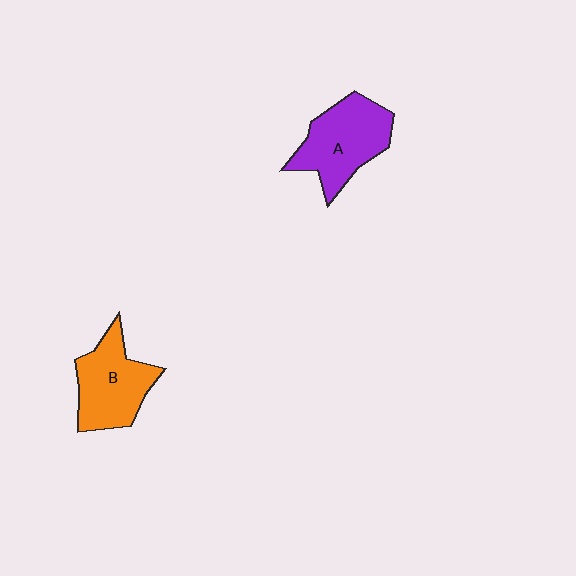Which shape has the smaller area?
Shape B (orange).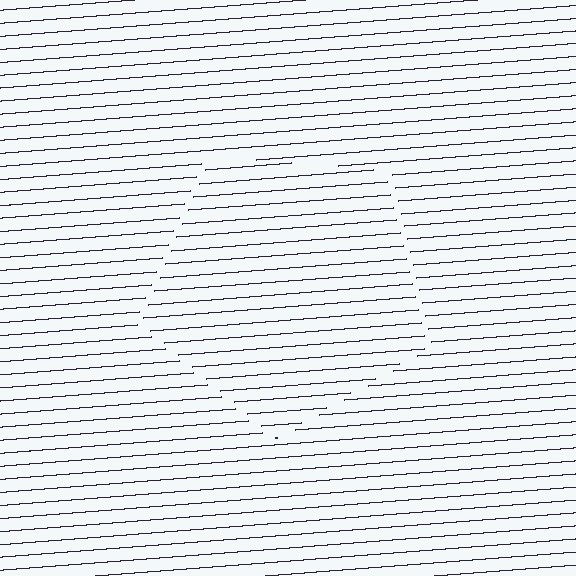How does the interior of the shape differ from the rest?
The interior of the shape contains the same grating, shifted by half a period — the contour is defined by the phase discontinuity where line-ends from the inner and outer gratings abut.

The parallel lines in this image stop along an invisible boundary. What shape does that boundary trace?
An illusory pentagon. The interior of the shape contains the same grating, shifted by half a period — the contour is defined by the phase discontinuity where line-ends from the inner and outer gratings abut.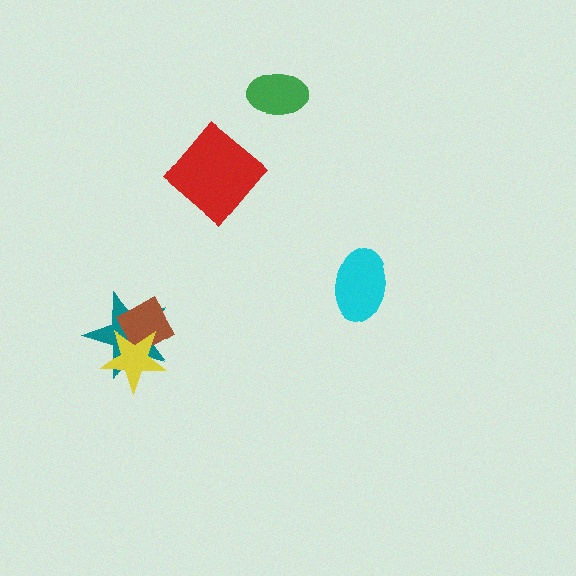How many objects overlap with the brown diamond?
2 objects overlap with the brown diamond.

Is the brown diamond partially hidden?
Yes, it is partially covered by another shape.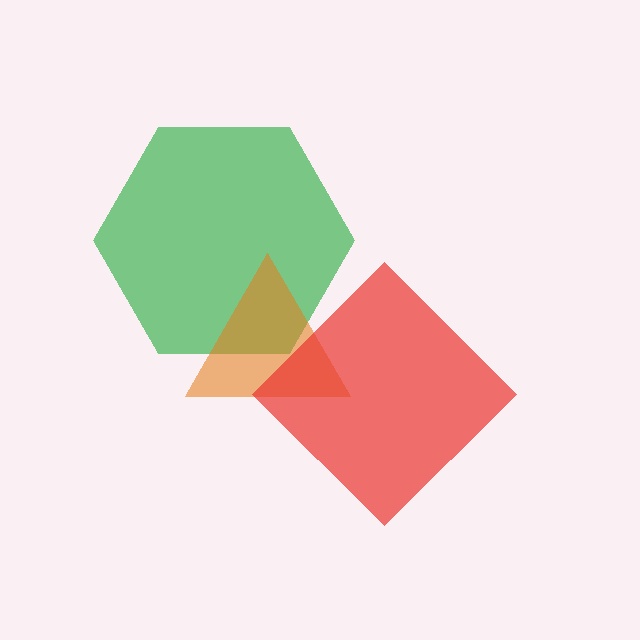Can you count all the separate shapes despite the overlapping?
Yes, there are 3 separate shapes.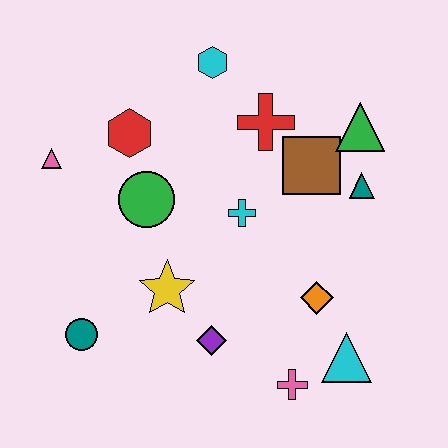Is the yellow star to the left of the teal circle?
No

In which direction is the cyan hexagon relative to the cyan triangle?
The cyan hexagon is above the cyan triangle.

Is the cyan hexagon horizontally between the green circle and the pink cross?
Yes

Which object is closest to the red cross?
The brown square is closest to the red cross.